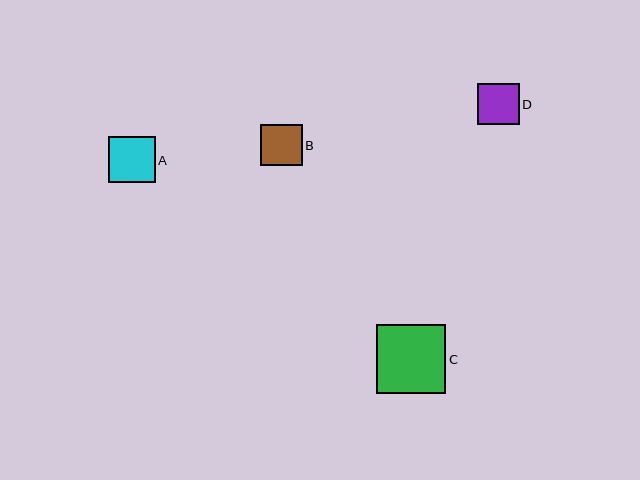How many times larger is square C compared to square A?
Square C is approximately 1.5 times the size of square A.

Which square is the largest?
Square C is the largest with a size of approximately 69 pixels.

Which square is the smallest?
Square D is the smallest with a size of approximately 41 pixels.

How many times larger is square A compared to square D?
Square A is approximately 1.1 times the size of square D.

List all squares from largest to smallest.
From largest to smallest: C, A, B, D.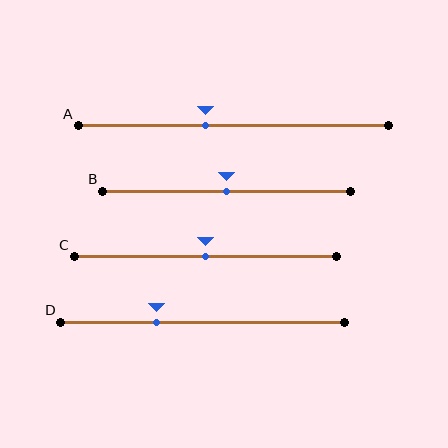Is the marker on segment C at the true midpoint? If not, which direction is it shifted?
Yes, the marker on segment C is at the true midpoint.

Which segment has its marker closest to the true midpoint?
Segment B has its marker closest to the true midpoint.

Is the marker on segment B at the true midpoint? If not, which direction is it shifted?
Yes, the marker on segment B is at the true midpoint.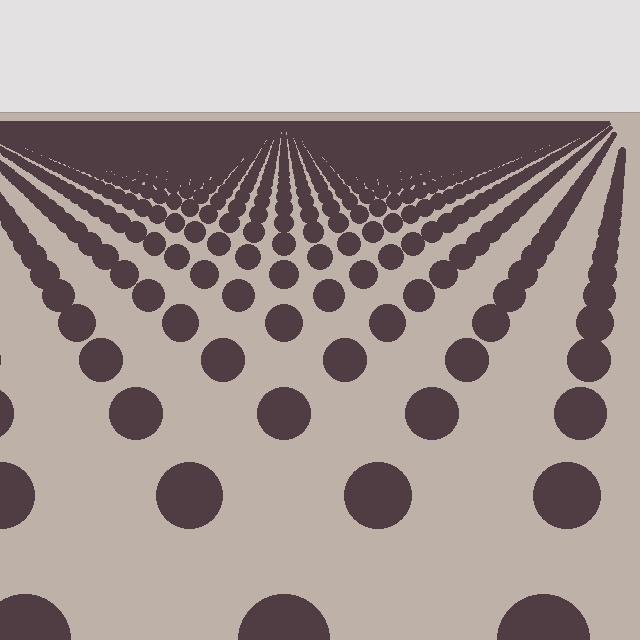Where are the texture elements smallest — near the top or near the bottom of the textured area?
Near the top.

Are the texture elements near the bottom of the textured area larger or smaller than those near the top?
Larger. Near the bottom, elements are closer to the viewer and appear at a bigger on-screen size.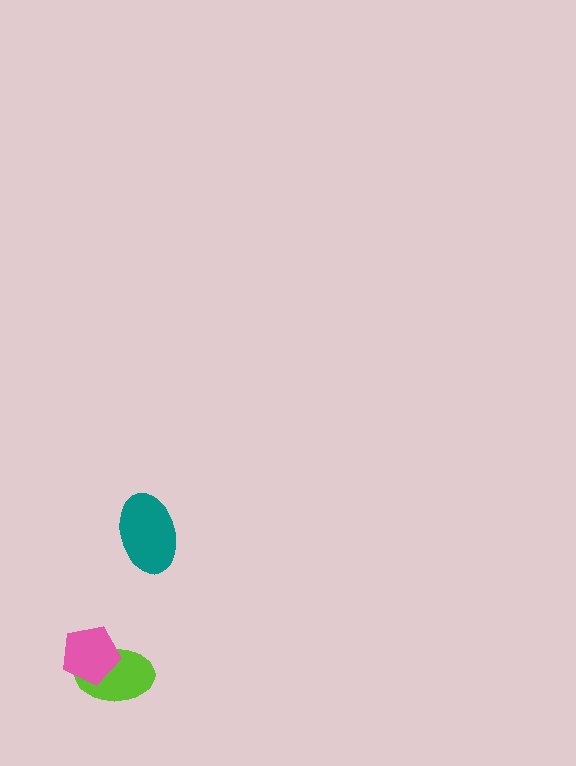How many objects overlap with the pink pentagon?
1 object overlaps with the pink pentagon.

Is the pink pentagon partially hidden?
No, no other shape covers it.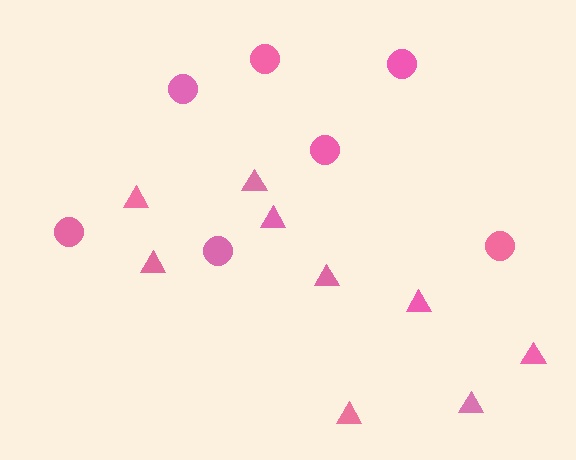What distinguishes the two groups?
There are 2 groups: one group of triangles (9) and one group of circles (7).